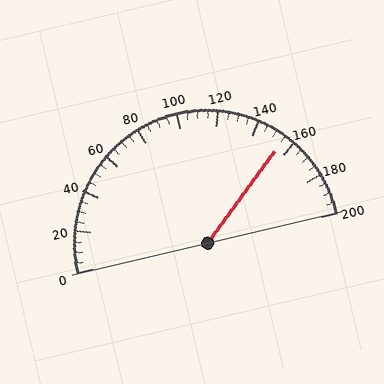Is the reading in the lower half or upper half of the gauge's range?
The reading is in the upper half of the range (0 to 200).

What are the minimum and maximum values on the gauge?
The gauge ranges from 0 to 200.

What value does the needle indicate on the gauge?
The needle indicates approximately 155.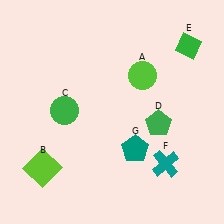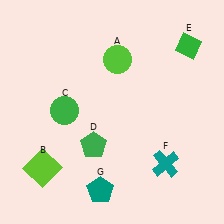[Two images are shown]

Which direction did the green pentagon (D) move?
The green pentagon (D) moved left.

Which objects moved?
The objects that moved are: the lime circle (A), the green pentagon (D), the teal pentagon (G).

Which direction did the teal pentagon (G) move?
The teal pentagon (G) moved down.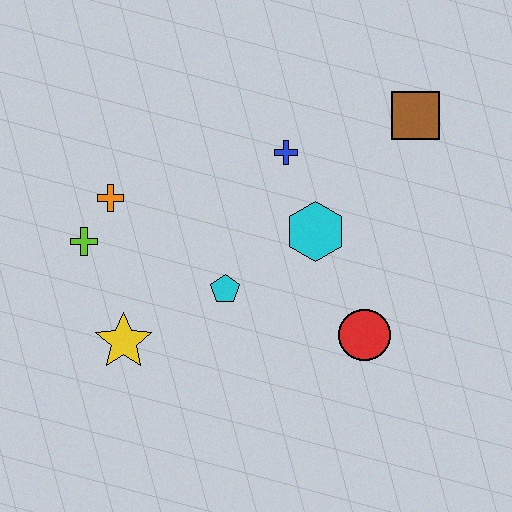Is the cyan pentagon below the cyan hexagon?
Yes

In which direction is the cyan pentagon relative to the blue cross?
The cyan pentagon is below the blue cross.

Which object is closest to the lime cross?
The orange cross is closest to the lime cross.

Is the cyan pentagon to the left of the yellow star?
No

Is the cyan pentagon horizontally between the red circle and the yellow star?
Yes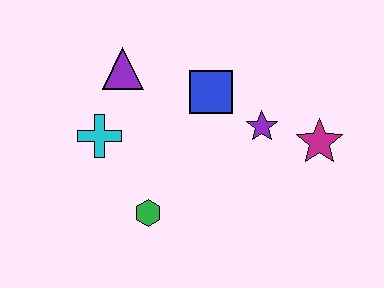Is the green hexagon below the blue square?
Yes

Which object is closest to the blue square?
The purple star is closest to the blue square.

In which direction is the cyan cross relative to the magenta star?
The cyan cross is to the left of the magenta star.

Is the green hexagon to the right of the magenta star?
No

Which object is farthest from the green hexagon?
The magenta star is farthest from the green hexagon.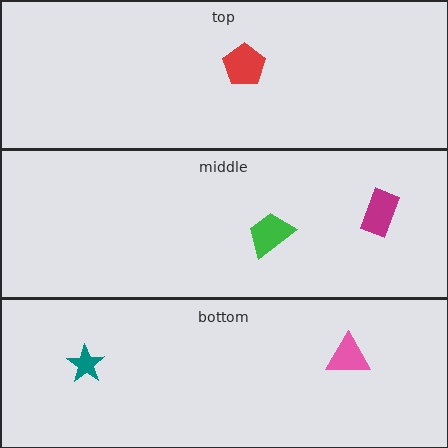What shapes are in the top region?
The red pentagon.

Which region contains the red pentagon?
The top region.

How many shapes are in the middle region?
2.